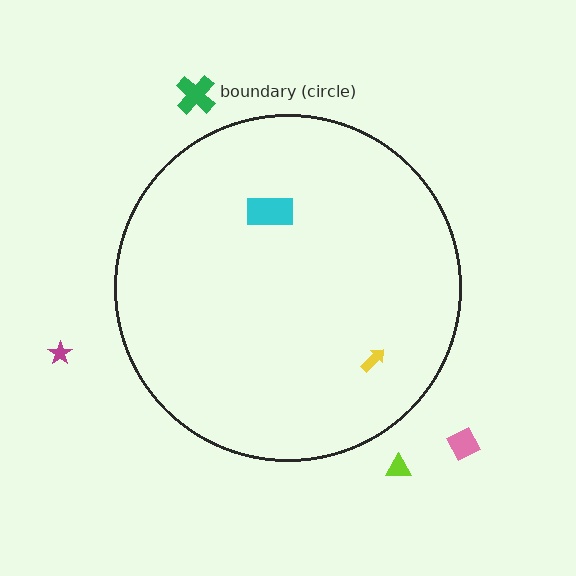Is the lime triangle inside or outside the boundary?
Outside.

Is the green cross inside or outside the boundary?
Outside.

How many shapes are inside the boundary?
2 inside, 4 outside.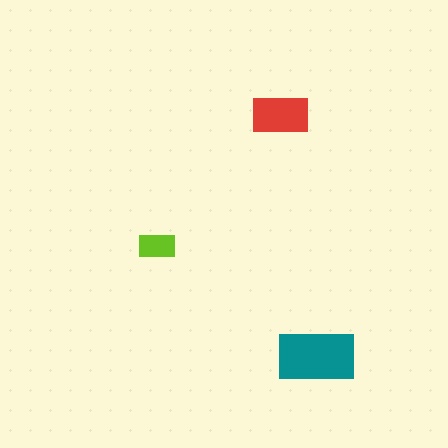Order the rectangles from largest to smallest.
the teal one, the red one, the lime one.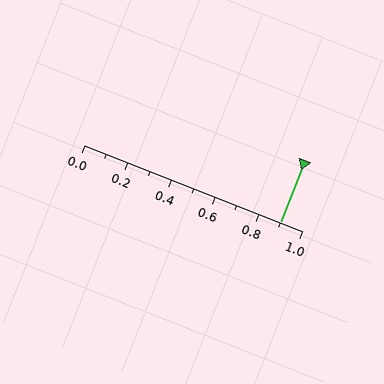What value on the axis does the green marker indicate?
The marker indicates approximately 0.9.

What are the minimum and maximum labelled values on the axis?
The axis runs from 0.0 to 1.0.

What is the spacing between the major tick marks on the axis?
The major ticks are spaced 0.2 apart.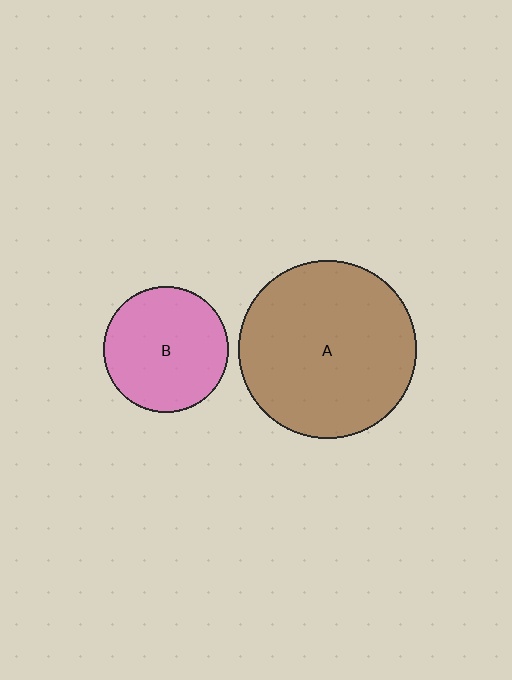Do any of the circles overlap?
No, none of the circles overlap.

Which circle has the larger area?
Circle A (brown).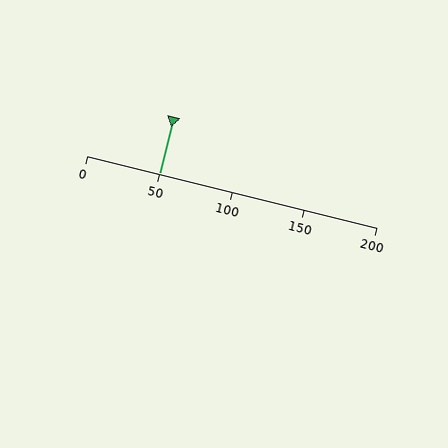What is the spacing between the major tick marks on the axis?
The major ticks are spaced 50 apart.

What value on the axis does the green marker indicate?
The marker indicates approximately 50.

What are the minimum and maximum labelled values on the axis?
The axis runs from 0 to 200.